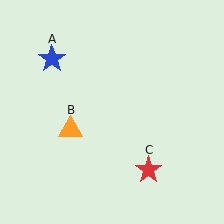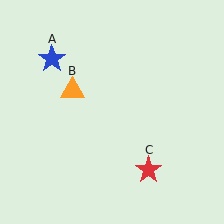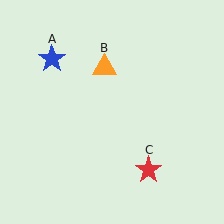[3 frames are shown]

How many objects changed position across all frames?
1 object changed position: orange triangle (object B).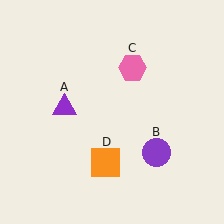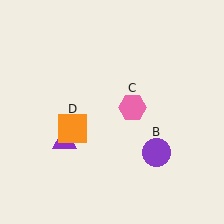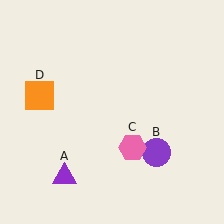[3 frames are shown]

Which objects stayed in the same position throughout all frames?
Purple circle (object B) remained stationary.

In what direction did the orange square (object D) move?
The orange square (object D) moved up and to the left.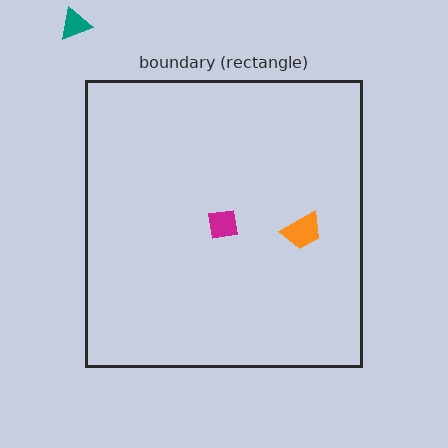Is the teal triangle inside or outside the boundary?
Outside.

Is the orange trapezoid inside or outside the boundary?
Inside.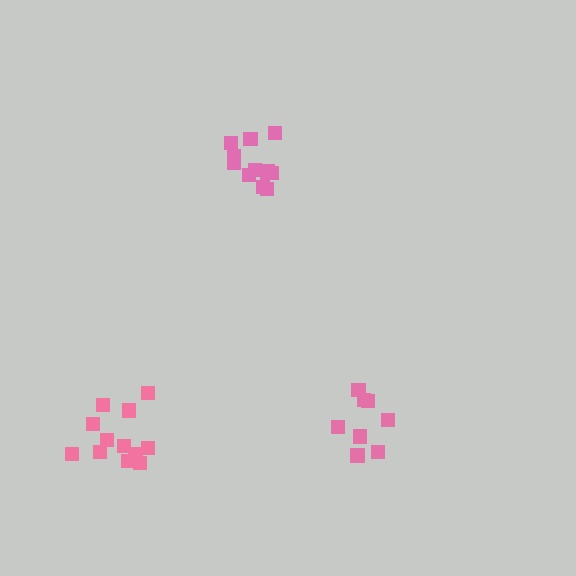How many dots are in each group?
Group 1: 12 dots, Group 2: 8 dots, Group 3: 12 dots (32 total).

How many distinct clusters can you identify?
There are 3 distinct clusters.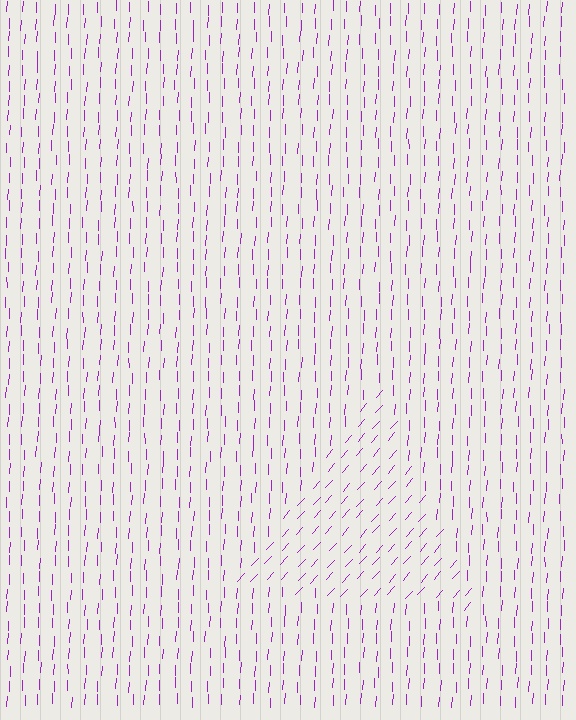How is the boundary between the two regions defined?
The boundary is defined purely by a change in line orientation (approximately 40 degrees difference). All lines are the same color and thickness.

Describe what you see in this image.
The image is filled with small purple line segments. A triangle region in the image has lines oriented differently from the surrounding lines, creating a visible texture boundary.